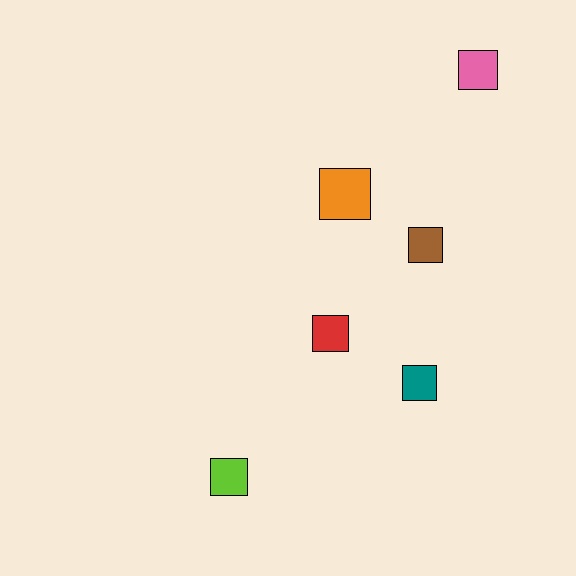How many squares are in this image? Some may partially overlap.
There are 6 squares.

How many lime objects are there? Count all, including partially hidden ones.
There is 1 lime object.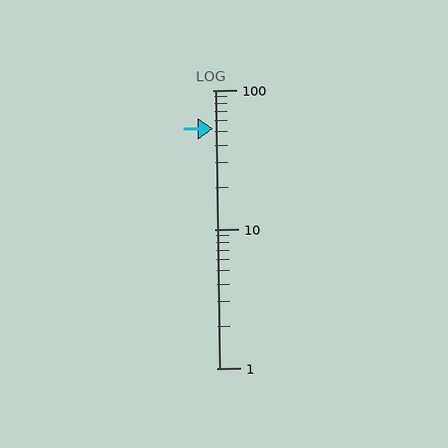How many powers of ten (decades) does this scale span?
The scale spans 2 decades, from 1 to 100.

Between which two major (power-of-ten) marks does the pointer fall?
The pointer is between 10 and 100.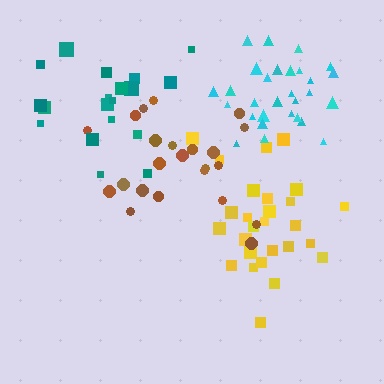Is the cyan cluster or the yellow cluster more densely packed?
Cyan.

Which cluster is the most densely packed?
Cyan.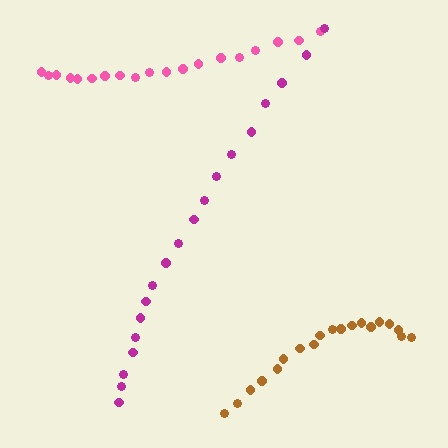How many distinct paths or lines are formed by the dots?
There are 3 distinct paths.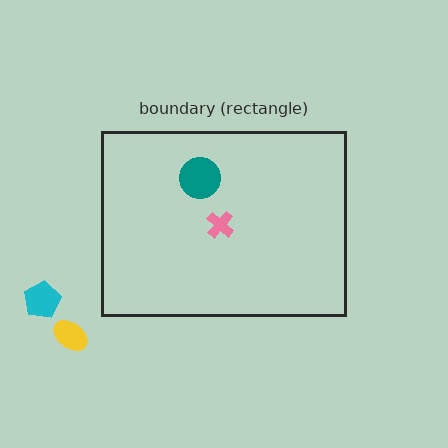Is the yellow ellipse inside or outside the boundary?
Outside.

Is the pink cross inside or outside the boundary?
Inside.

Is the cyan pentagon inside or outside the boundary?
Outside.